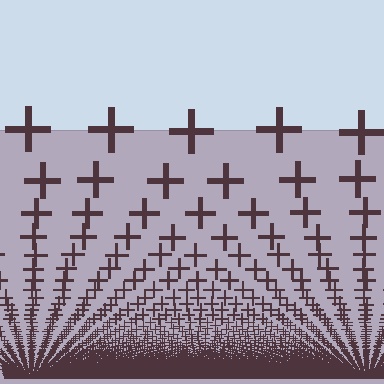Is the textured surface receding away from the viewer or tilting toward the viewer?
The surface appears to tilt toward the viewer. Texture elements get larger and sparser toward the top.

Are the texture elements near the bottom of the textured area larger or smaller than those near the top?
Smaller. The gradient is inverted — elements near the bottom are smaller and denser.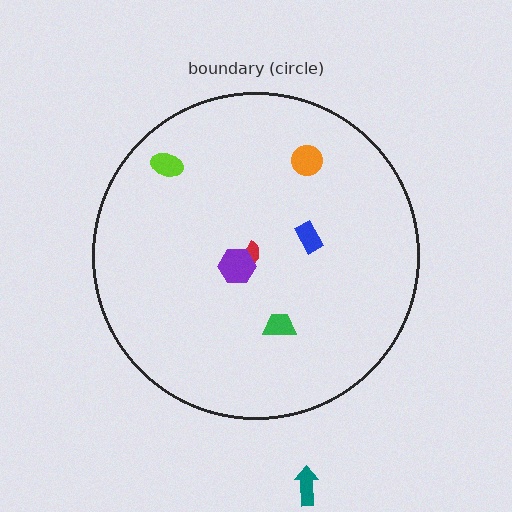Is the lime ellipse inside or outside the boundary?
Inside.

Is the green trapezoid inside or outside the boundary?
Inside.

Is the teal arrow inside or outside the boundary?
Outside.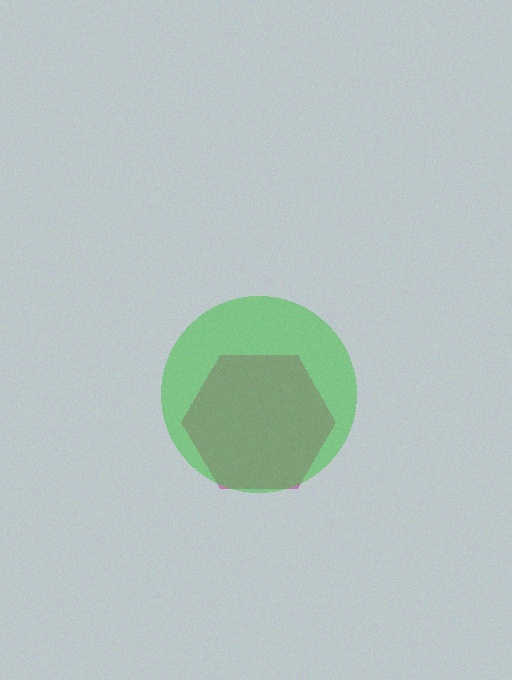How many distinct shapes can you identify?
There are 2 distinct shapes: a magenta hexagon, a green circle.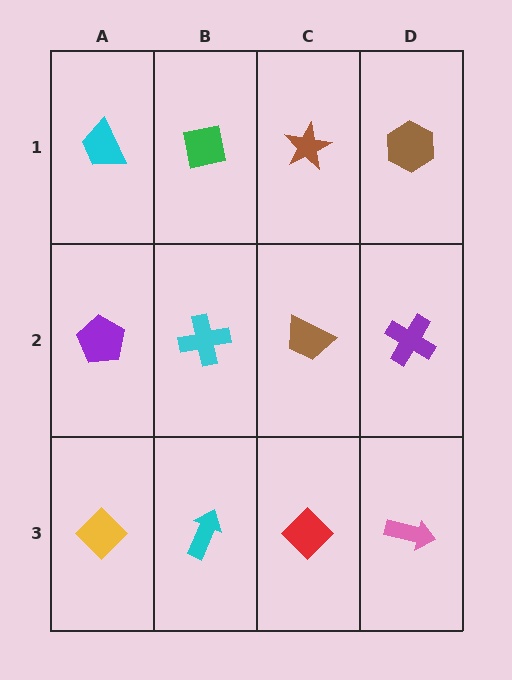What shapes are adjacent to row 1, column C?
A brown trapezoid (row 2, column C), a green square (row 1, column B), a brown hexagon (row 1, column D).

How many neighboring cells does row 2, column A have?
3.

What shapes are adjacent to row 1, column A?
A purple pentagon (row 2, column A), a green square (row 1, column B).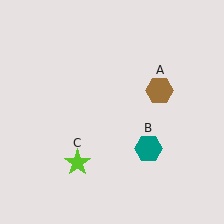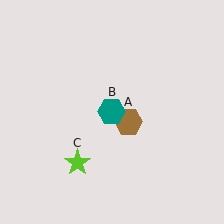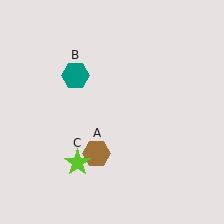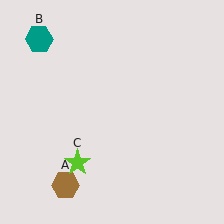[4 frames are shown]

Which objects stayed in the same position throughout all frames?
Lime star (object C) remained stationary.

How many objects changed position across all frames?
2 objects changed position: brown hexagon (object A), teal hexagon (object B).